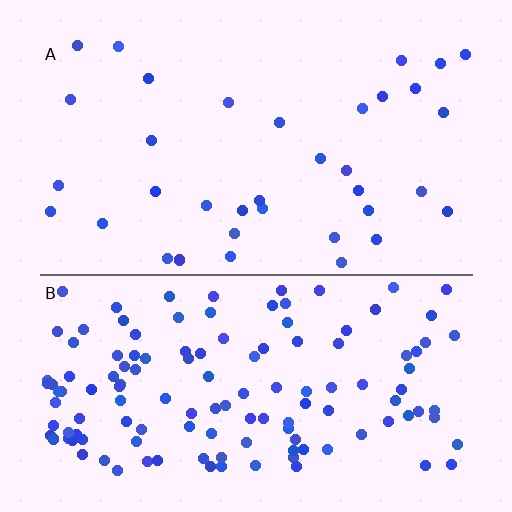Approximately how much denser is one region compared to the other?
Approximately 3.6× — region B over region A.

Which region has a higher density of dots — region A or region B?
B (the bottom).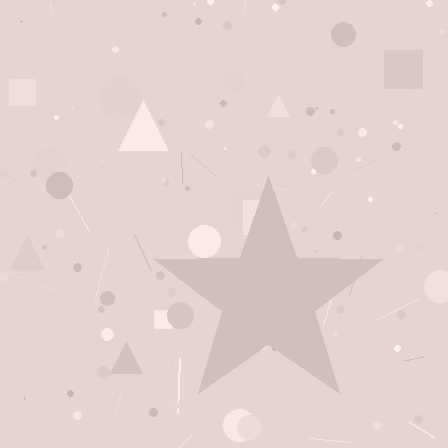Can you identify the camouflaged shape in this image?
The camouflaged shape is a star.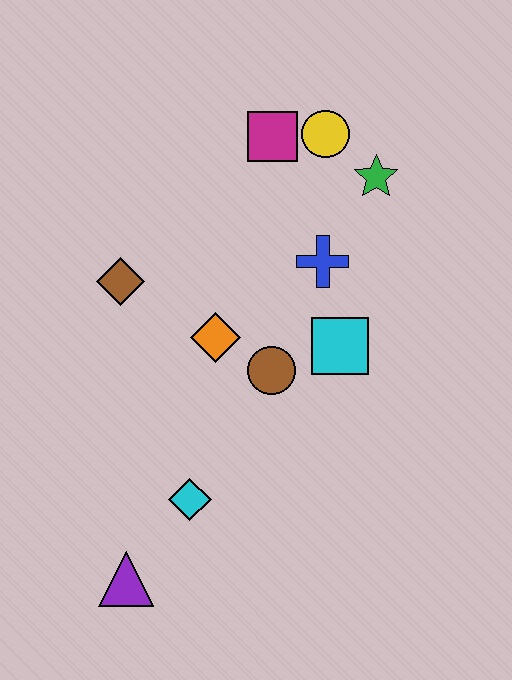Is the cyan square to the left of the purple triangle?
No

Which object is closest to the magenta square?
The yellow circle is closest to the magenta square.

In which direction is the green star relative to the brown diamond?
The green star is to the right of the brown diamond.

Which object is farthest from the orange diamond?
The purple triangle is farthest from the orange diamond.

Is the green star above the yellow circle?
No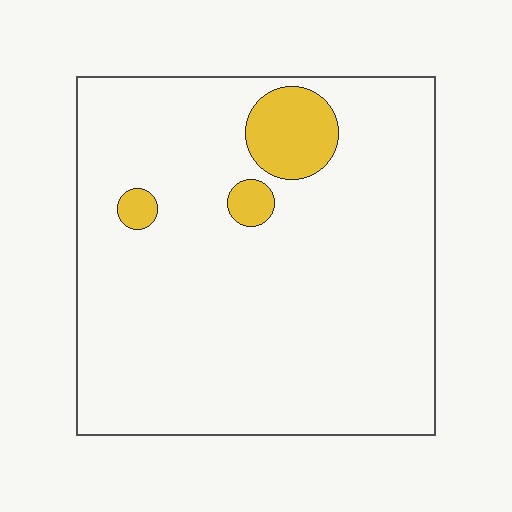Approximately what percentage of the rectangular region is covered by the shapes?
Approximately 10%.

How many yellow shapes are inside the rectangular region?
3.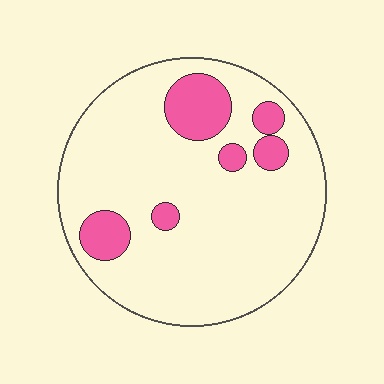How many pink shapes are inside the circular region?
6.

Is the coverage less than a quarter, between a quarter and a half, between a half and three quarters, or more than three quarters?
Less than a quarter.